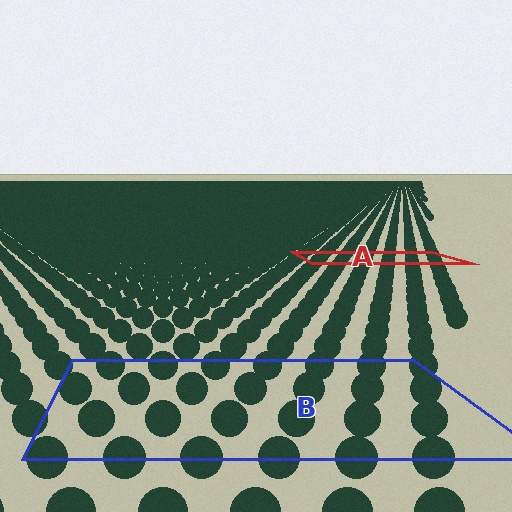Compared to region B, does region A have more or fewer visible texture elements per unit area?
Region A has more texture elements per unit area — they are packed more densely because it is farther away.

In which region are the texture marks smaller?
The texture marks are smaller in region A, because it is farther away.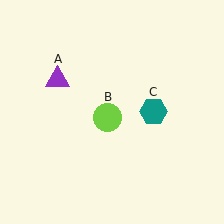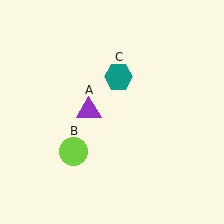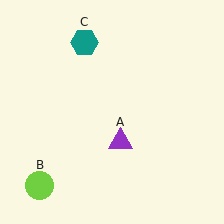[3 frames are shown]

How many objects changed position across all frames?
3 objects changed position: purple triangle (object A), lime circle (object B), teal hexagon (object C).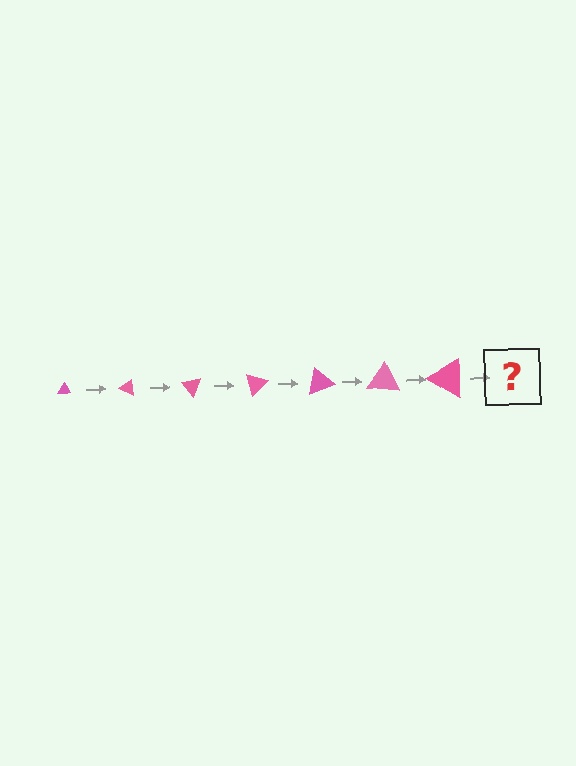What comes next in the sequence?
The next element should be a triangle, larger than the previous one and rotated 175 degrees from the start.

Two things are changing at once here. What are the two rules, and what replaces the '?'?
The two rules are that the triangle grows larger each step and it rotates 25 degrees each step. The '?' should be a triangle, larger than the previous one and rotated 175 degrees from the start.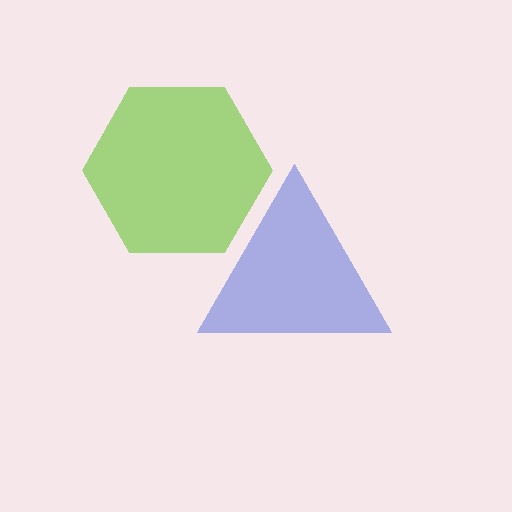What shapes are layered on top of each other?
The layered shapes are: a lime hexagon, a blue triangle.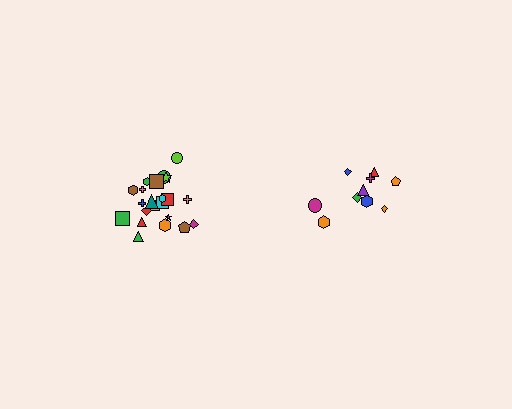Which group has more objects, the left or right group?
The left group.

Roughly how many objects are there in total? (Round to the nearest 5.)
Roughly 30 objects in total.